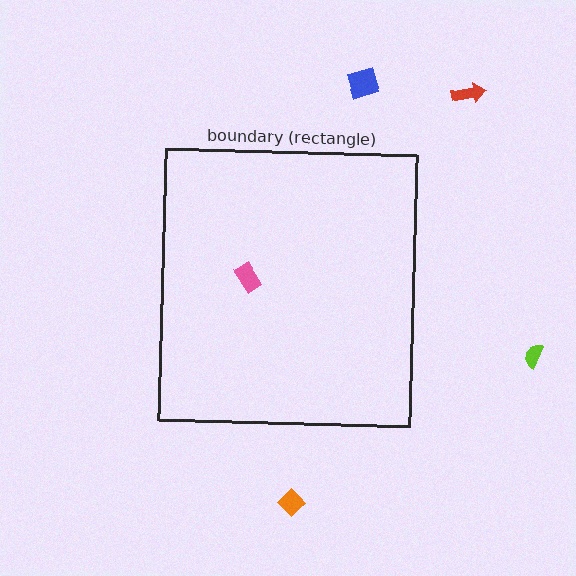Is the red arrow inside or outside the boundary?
Outside.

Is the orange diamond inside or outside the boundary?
Outside.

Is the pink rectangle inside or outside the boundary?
Inside.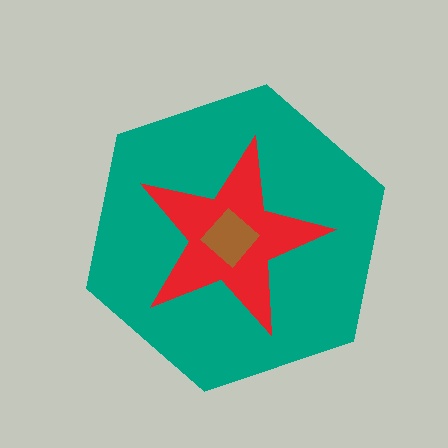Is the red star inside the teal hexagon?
Yes.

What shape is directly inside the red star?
The brown diamond.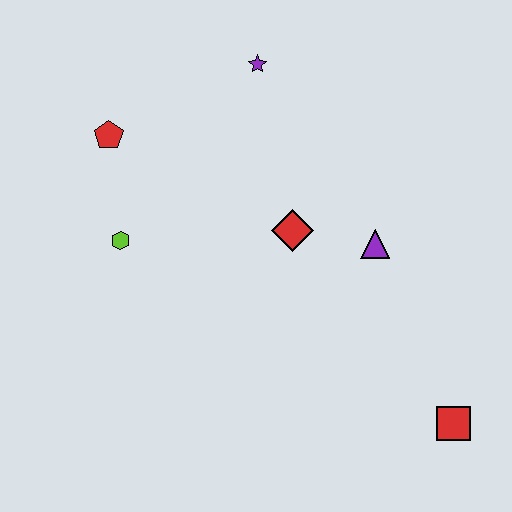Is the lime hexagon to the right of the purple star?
No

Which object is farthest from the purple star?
The red square is farthest from the purple star.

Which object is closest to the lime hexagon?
The red pentagon is closest to the lime hexagon.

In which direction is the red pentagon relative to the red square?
The red pentagon is to the left of the red square.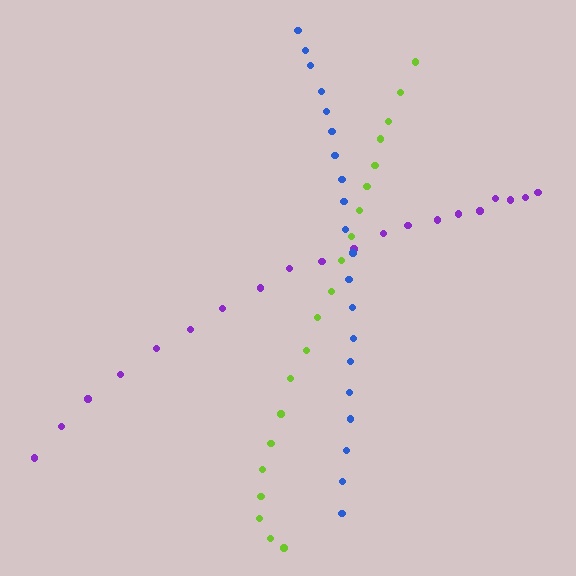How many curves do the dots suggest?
There are 3 distinct paths.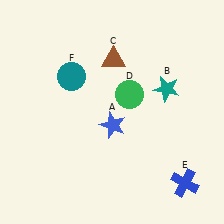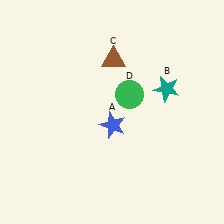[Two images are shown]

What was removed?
The blue cross (E), the teal circle (F) were removed in Image 2.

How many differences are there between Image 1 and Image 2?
There are 2 differences between the two images.